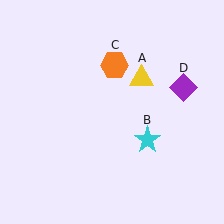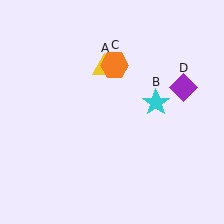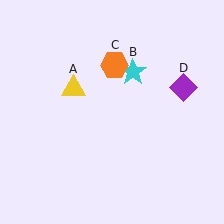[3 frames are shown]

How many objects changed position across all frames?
2 objects changed position: yellow triangle (object A), cyan star (object B).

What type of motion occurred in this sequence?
The yellow triangle (object A), cyan star (object B) rotated counterclockwise around the center of the scene.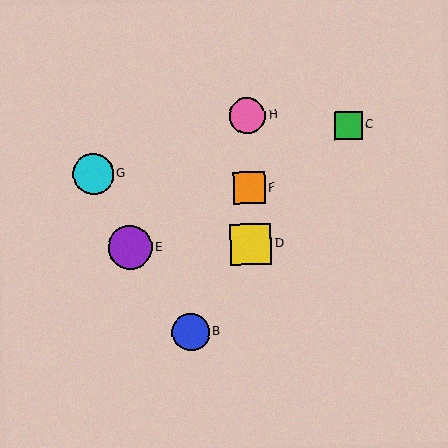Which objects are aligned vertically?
Objects A, D, F, H are aligned vertically.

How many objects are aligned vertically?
4 objects (A, D, F, H) are aligned vertically.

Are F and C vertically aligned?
No, F is at x≈249 and C is at x≈348.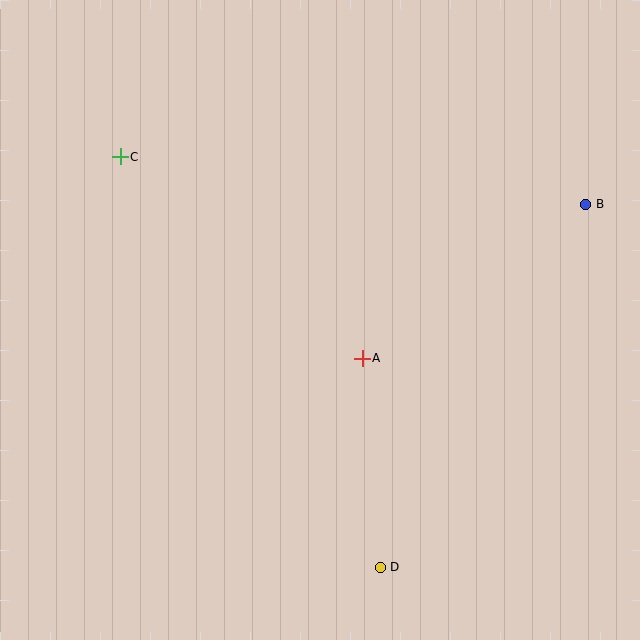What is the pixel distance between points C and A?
The distance between C and A is 315 pixels.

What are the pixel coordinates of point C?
Point C is at (120, 157).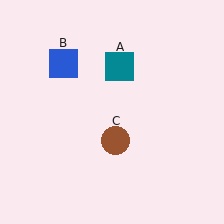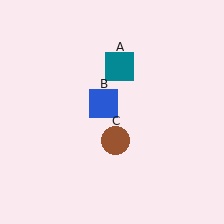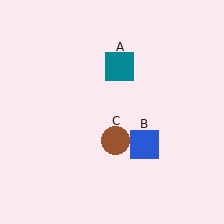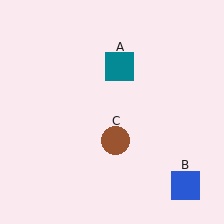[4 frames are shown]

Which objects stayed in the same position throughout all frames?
Teal square (object A) and brown circle (object C) remained stationary.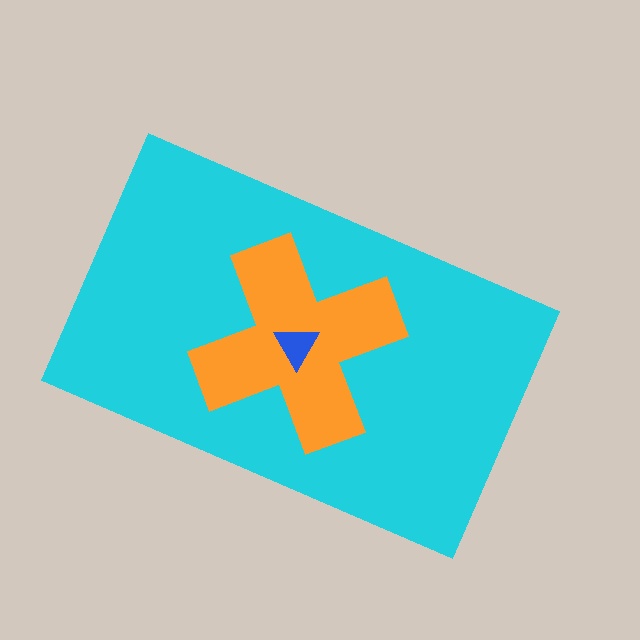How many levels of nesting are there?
3.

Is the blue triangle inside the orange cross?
Yes.